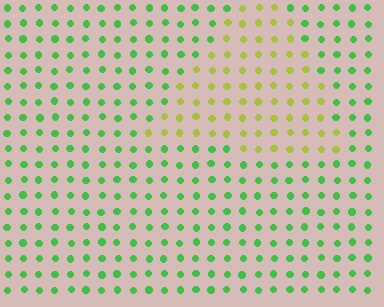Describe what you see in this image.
The image is filled with small green elements in a uniform arrangement. A triangle-shaped region is visible where the elements are tinted to a slightly different hue, forming a subtle color boundary.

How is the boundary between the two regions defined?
The boundary is defined purely by a slight shift in hue (about 51 degrees). Spacing, size, and orientation are identical on both sides.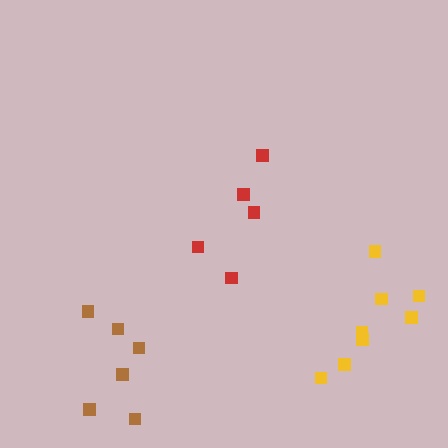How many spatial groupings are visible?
There are 3 spatial groupings.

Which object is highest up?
The red cluster is topmost.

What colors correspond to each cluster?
The clusters are colored: red, brown, yellow.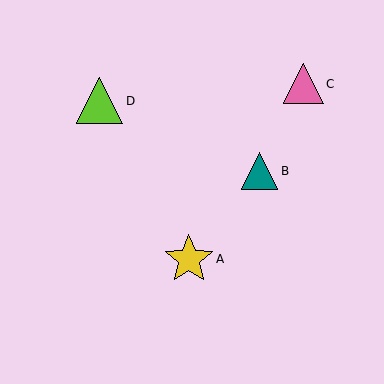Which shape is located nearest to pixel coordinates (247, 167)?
The teal triangle (labeled B) at (259, 171) is nearest to that location.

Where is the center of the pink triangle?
The center of the pink triangle is at (303, 84).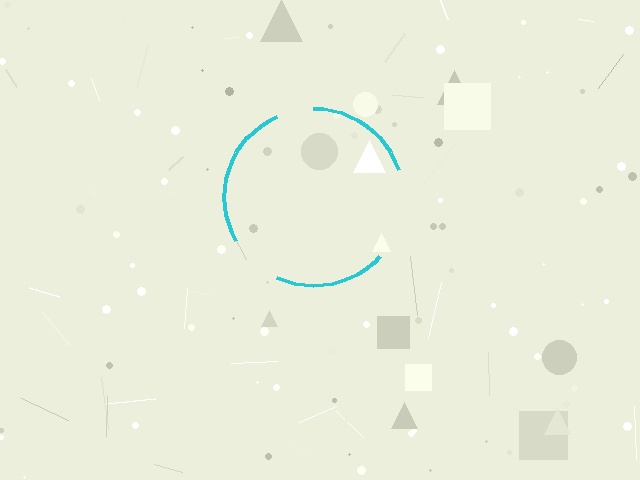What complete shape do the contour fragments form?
The contour fragments form a circle.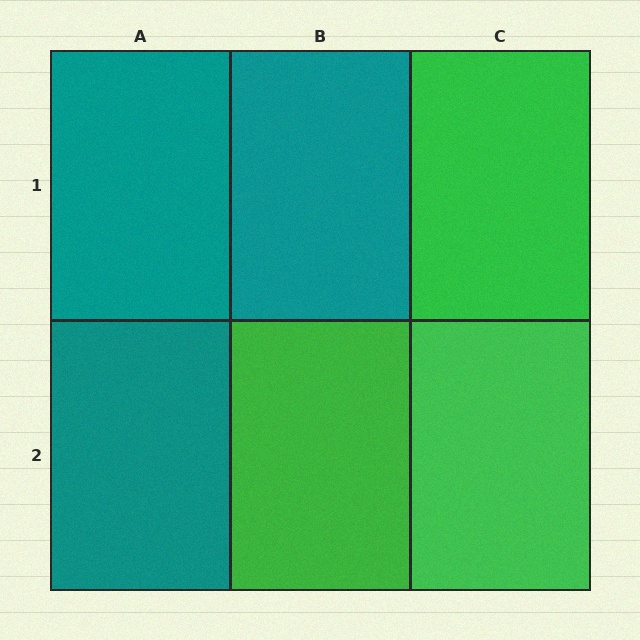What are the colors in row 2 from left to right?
Teal, green, green.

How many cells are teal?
3 cells are teal.